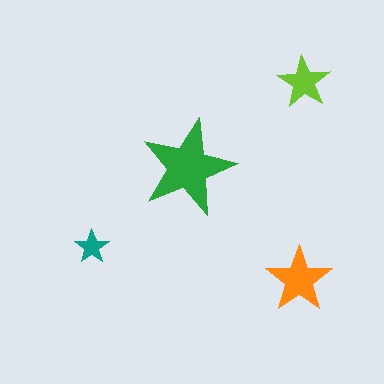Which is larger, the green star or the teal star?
The green one.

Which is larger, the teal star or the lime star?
The lime one.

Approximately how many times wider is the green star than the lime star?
About 2 times wider.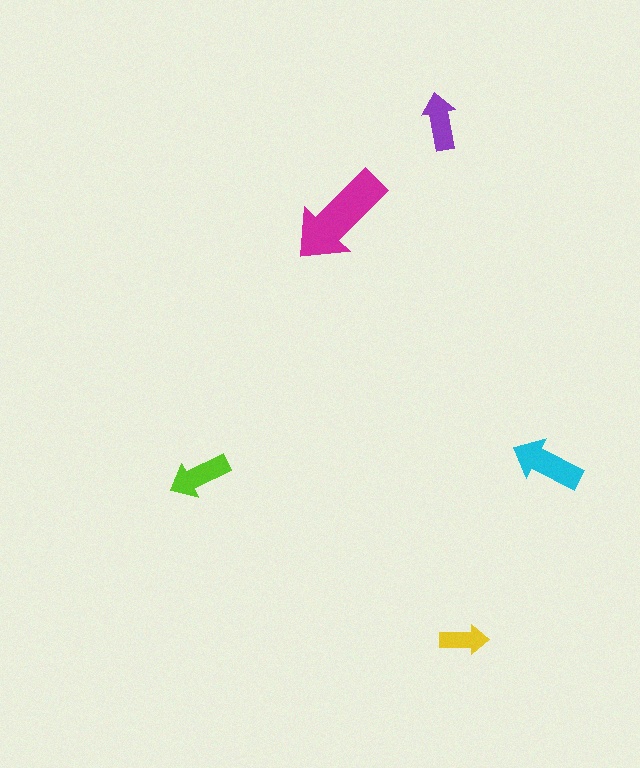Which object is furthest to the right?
The cyan arrow is rightmost.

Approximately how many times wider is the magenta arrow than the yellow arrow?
About 2 times wider.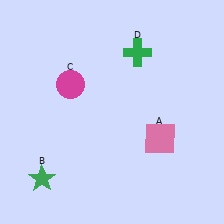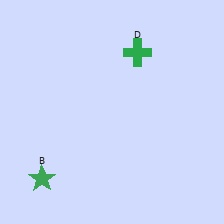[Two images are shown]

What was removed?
The magenta circle (C), the pink square (A) were removed in Image 2.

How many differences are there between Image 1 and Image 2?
There are 2 differences between the two images.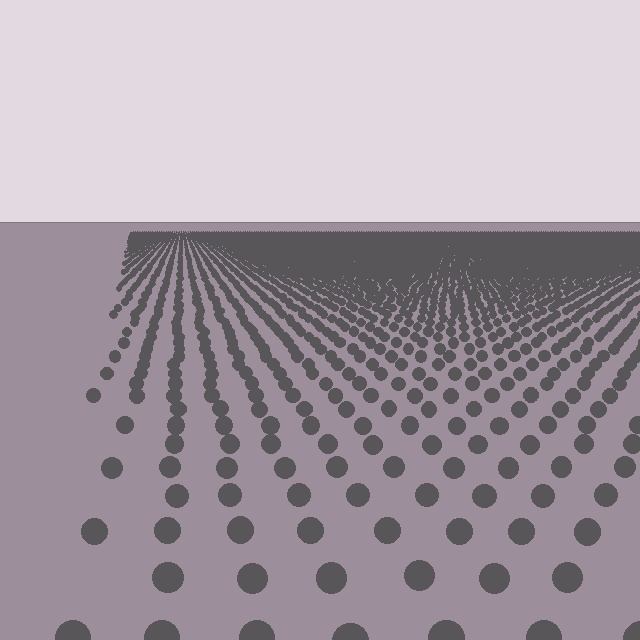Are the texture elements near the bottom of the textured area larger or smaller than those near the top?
Larger. Near the bottom, elements are closer to the viewer and appear at a bigger on-screen size.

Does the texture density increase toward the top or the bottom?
Density increases toward the top.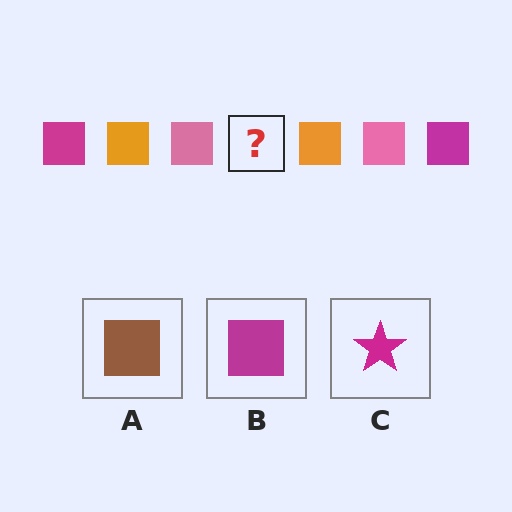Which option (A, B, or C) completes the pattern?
B.